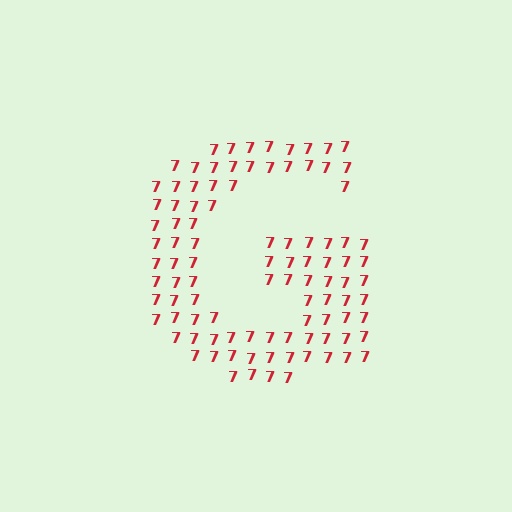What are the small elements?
The small elements are digit 7's.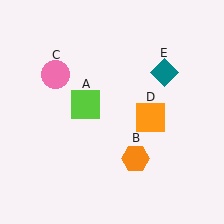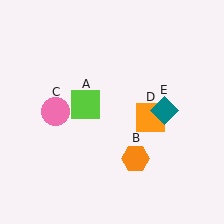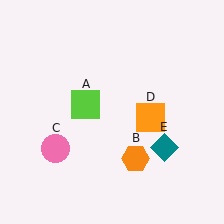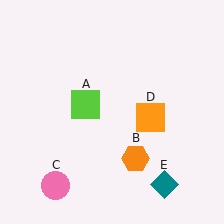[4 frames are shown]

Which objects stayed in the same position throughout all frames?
Lime square (object A) and orange hexagon (object B) and orange square (object D) remained stationary.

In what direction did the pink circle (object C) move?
The pink circle (object C) moved down.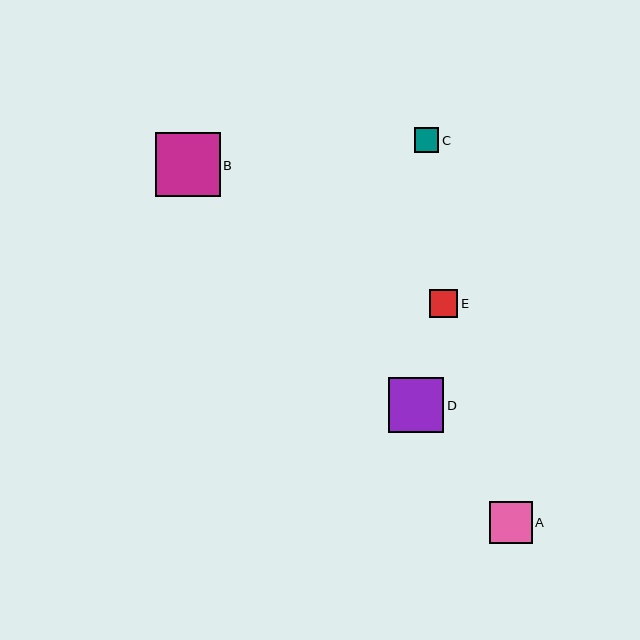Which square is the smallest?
Square C is the smallest with a size of approximately 24 pixels.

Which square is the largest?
Square B is the largest with a size of approximately 65 pixels.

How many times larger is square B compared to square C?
Square B is approximately 2.7 times the size of square C.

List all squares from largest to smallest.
From largest to smallest: B, D, A, E, C.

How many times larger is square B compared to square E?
Square B is approximately 2.3 times the size of square E.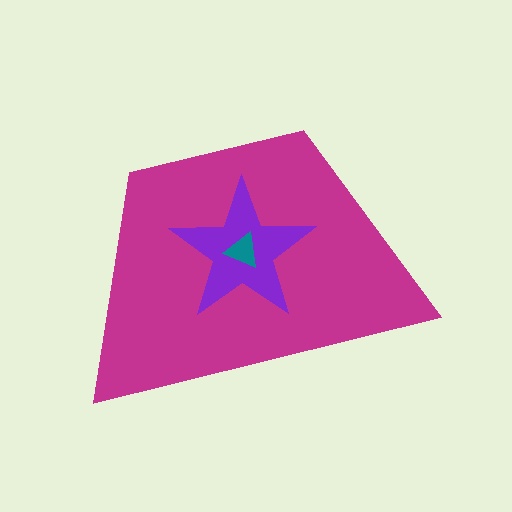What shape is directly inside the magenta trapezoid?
The purple star.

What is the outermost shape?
The magenta trapezoid.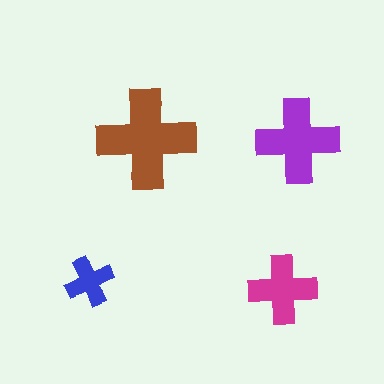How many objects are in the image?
There are 4 objects in the image.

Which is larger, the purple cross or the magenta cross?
The purple one.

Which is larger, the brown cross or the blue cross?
The brown one.